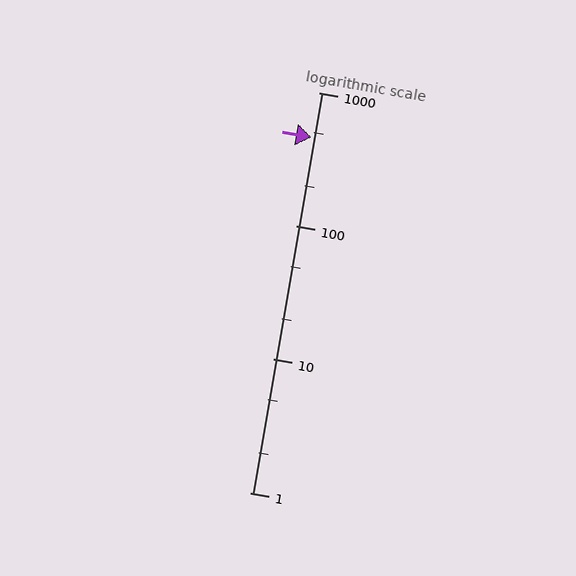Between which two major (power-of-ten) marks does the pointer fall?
The pointer is between 100 and 1000.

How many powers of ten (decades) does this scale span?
The scale spans 3 decades, from 1 to 1000.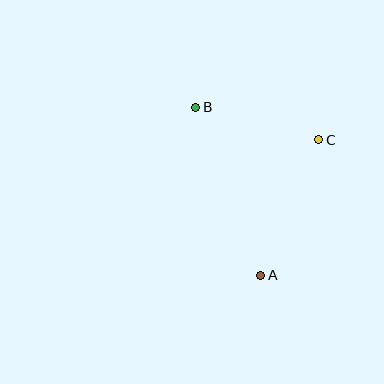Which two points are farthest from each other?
Points A and B are farthest from each other.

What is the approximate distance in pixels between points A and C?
The distance between A and C is approximately 147 pixels.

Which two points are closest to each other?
Points B and C are closest to each other.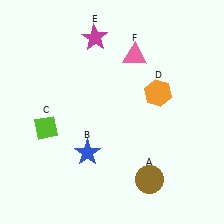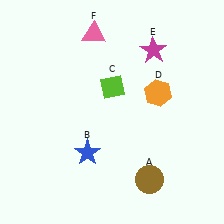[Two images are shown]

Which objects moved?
The objects that moved are: the lime diamond (C), the magenta star (E), the pink triangle (F).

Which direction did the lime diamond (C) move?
The lime diamond (C) moved right.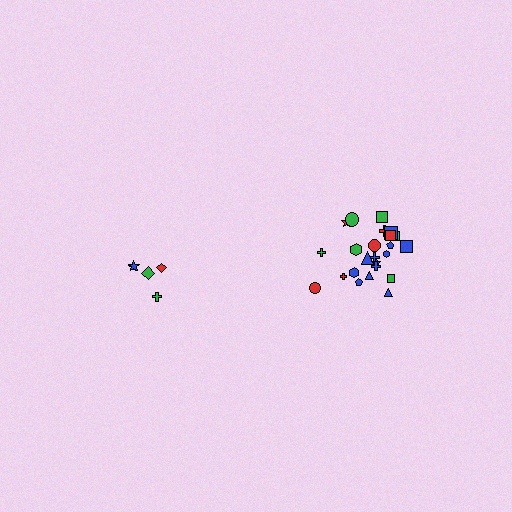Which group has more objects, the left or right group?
The right group.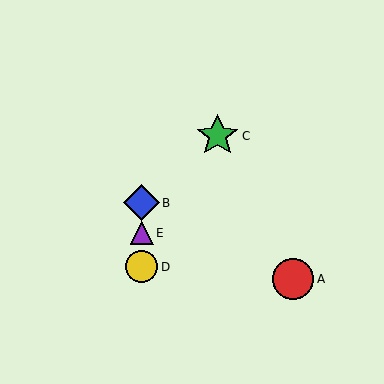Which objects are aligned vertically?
Objects B, D, E are aligned vertically.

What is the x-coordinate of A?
Object A is at x≈293.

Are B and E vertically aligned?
Yes, both are at x≈142.